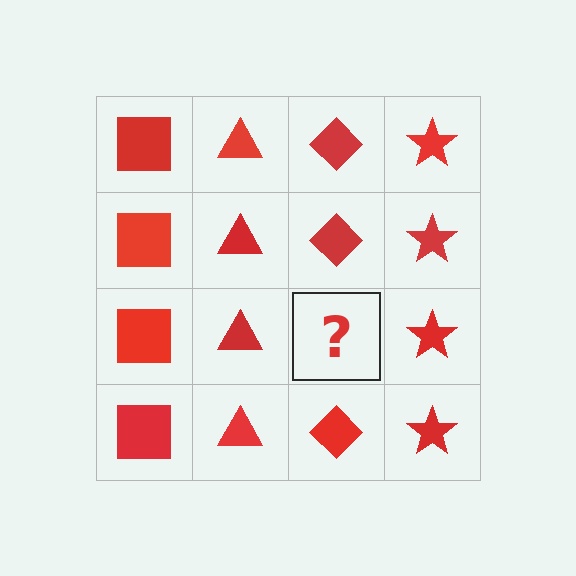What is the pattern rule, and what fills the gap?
The rule is that each column has a consistent shape. The gap should be filled with a red diamond.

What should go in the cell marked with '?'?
The missing cell should contain a red diamond.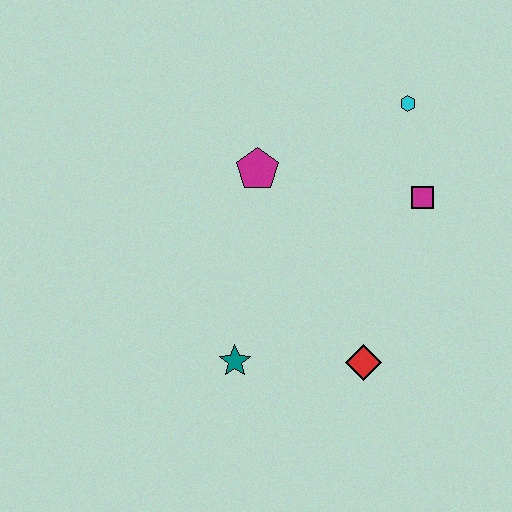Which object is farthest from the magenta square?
The teal star is farthest from the magenta square.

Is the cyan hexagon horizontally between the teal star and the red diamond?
No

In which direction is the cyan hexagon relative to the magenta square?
The cyan hexagon is above the magenta square.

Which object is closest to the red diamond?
The teal star is closest to the red diamond.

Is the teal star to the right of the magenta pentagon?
No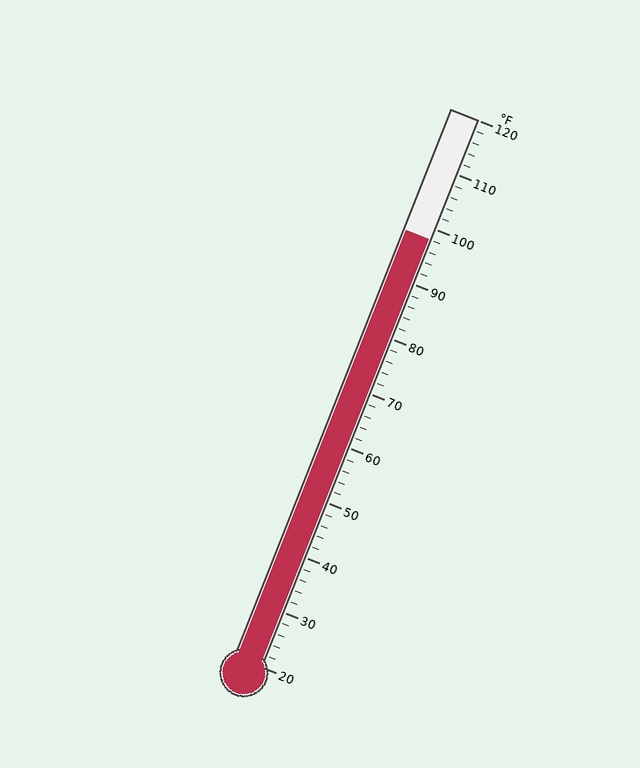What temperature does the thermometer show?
The thermometer shows approximately 98°F.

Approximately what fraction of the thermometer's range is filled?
The thermometer is filled to approximately 80% of its range.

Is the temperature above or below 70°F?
The temperature is above 70°F.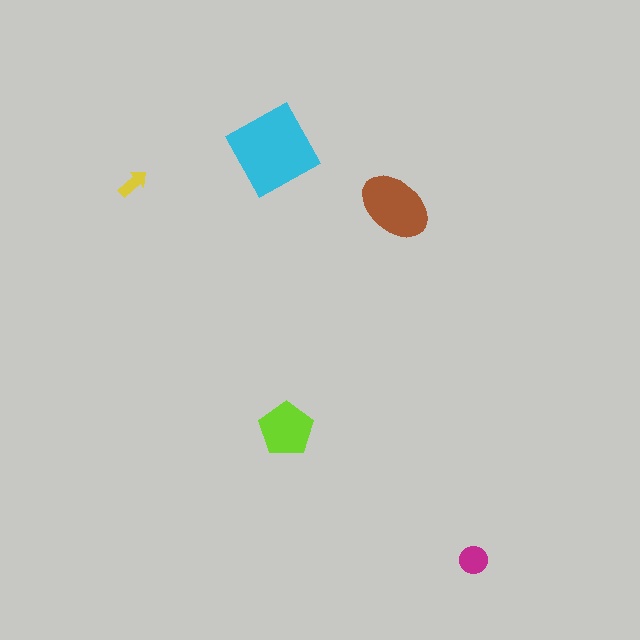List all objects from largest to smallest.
The cyan diamond, the brown ellipse, the lime pentagon, the magenta circle, the yellow arrow.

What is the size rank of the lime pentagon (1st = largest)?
3rd.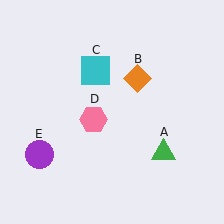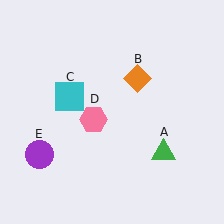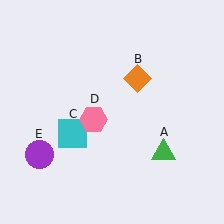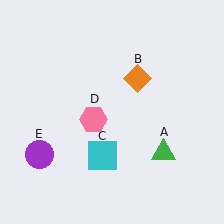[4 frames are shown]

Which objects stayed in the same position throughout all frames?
Green triangle (object A) and orange diamond (object B) and pink hexagon (object D) and purple circle (object E) remained stationary.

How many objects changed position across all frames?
1 object changed position: cyan square (object C).